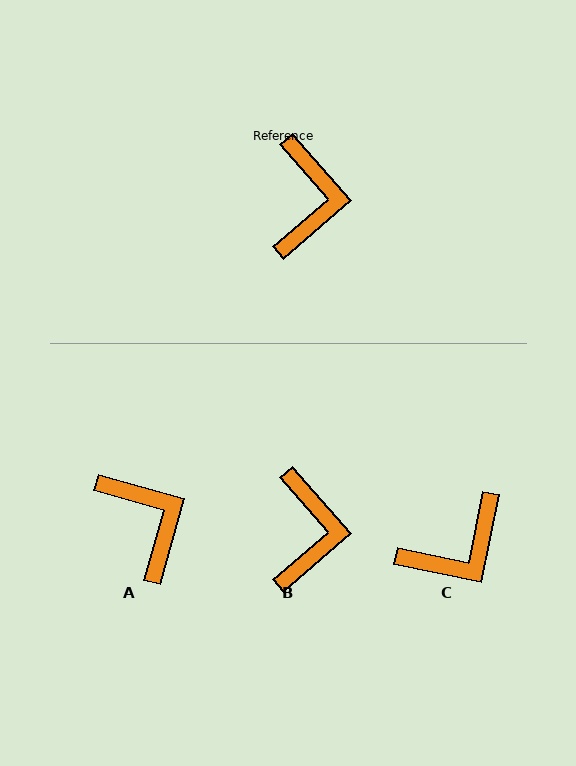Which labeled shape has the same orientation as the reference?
B.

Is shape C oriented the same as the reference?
No, it is off by about 53 degrees.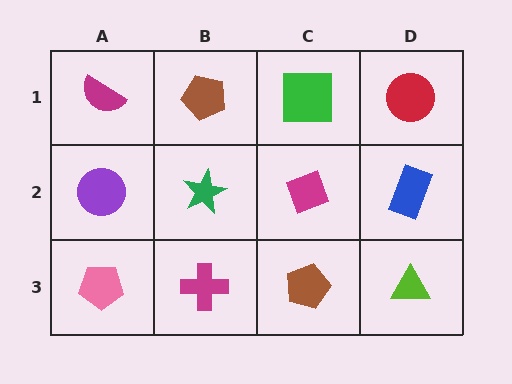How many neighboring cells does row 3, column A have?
2.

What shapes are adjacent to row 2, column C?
A green square (row 1, column C), a brown pentagon (row 3, column C), a green star (row 2, column B), a blue rectangle (row 2, column D).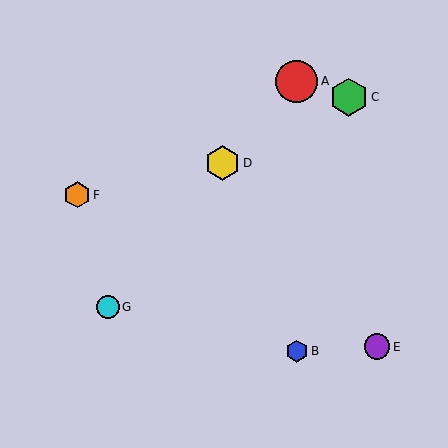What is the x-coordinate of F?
Object F is at x≈77.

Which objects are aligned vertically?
Objects A, B are aligned vertically.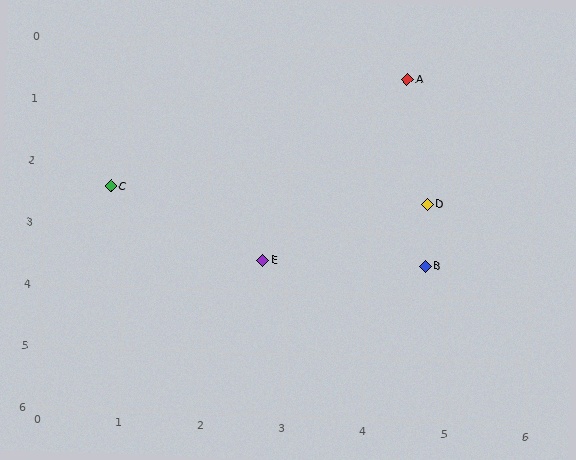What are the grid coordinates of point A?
Point A is at approximately (4.4, 0.5).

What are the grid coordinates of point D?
Point D is at approximately (4.7, 2.5).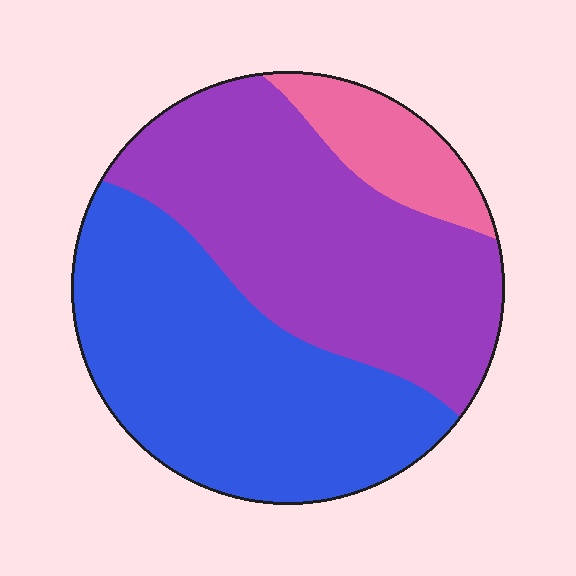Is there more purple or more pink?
Purple.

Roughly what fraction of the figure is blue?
Blue takes up between a quarter and a half of the figure.